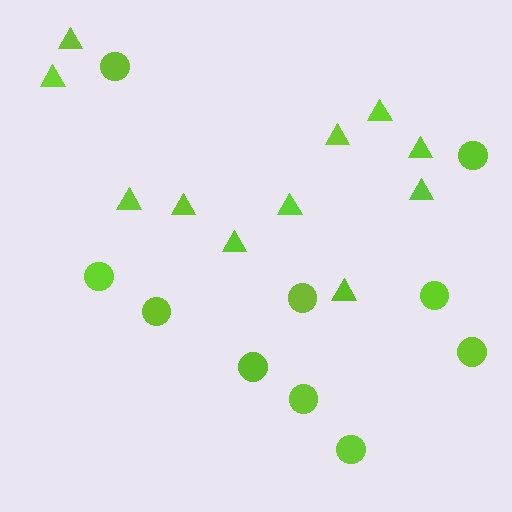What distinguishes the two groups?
There are 2 groups: one group of triangles (11) and one group of circles (10).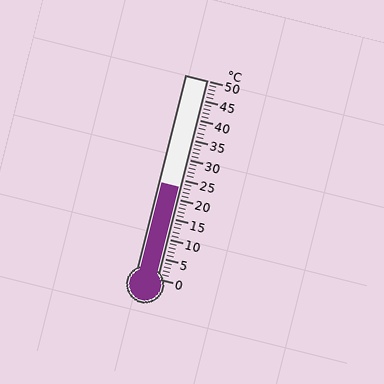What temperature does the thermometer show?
The thermometer shows approximately 23°C.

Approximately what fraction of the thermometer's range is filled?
The thermometer is filled to approximately 45% of its range.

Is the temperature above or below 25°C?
The temperature is below 25°C.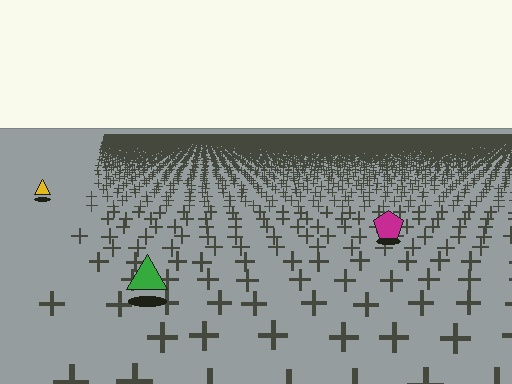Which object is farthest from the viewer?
The yellow triangle is farthest from the viewer. It appears smaller and the ground texture around it is denser.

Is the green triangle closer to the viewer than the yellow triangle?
Yes. The green triangle is closer — you can tell from the texture gradient: the ground texture is coarser near it.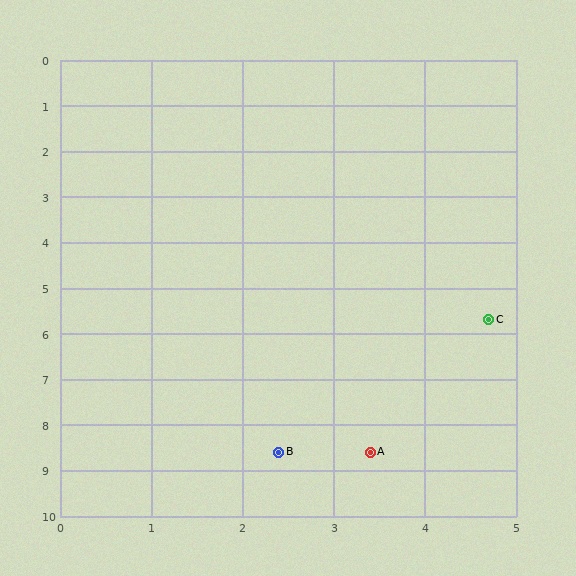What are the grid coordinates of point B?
Point B is at approximately (2.4, 8.6).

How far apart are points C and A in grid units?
Points C and A are about 3.2 grid units apart.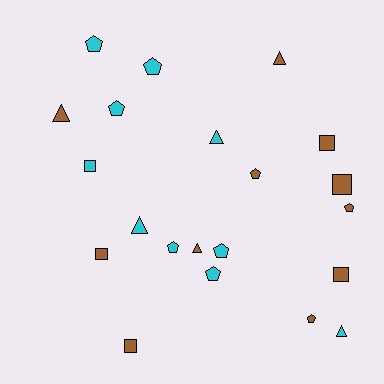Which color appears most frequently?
Brown, with 11 objects.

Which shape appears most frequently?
Pentagon, with 9 objects.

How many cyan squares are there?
There is 1 cyan square.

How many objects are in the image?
There are 21 objects.